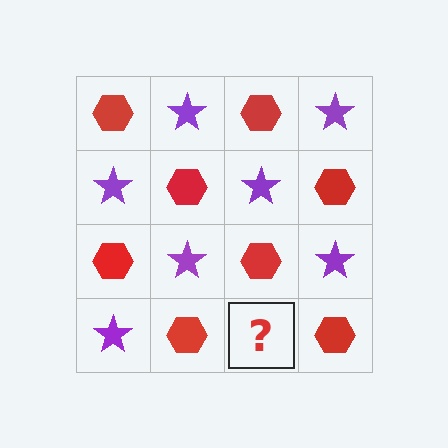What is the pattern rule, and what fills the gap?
The rule is that it alternates red hexagon and purple star in a checkerboard pattern. The gap should be filled with a purple star.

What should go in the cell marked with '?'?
The missing cell should contain a purple star.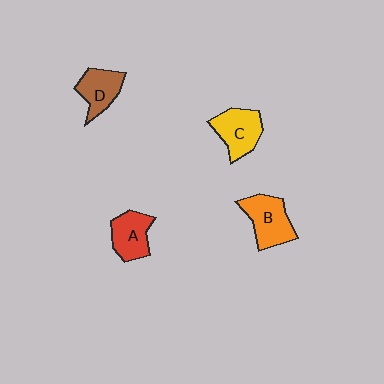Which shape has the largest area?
Shape B (orange).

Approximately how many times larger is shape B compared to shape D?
Approximately 1.3 times.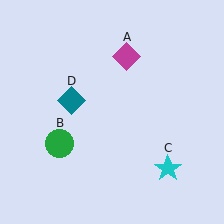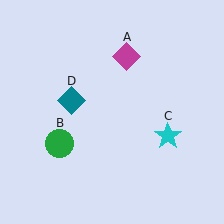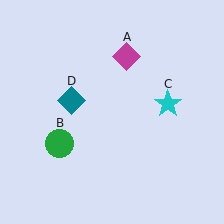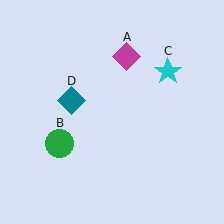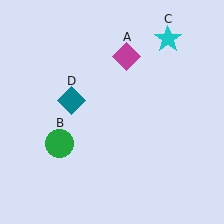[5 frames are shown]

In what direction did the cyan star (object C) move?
The cyan star (object C) moved up.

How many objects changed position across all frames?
1 object changed position: cyan star (object C).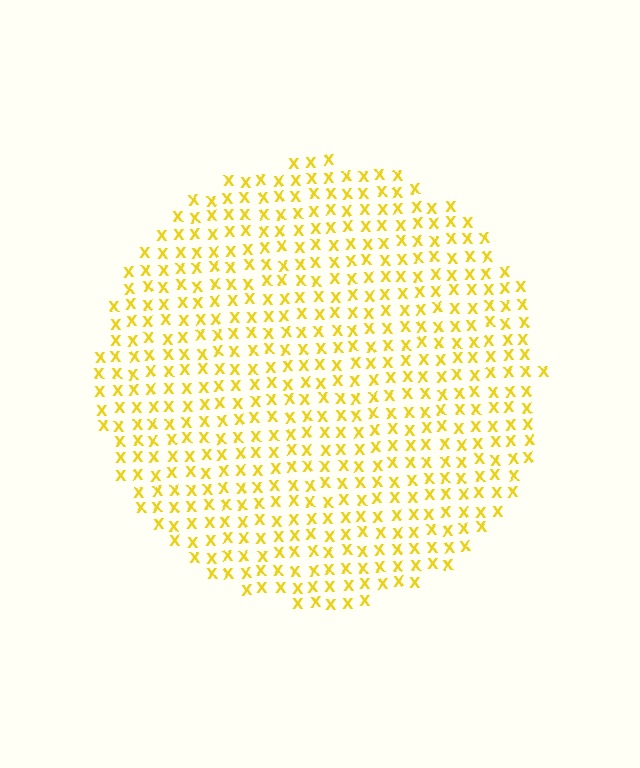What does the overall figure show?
The overall figure shows a circle.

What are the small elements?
The small elements are letter X's.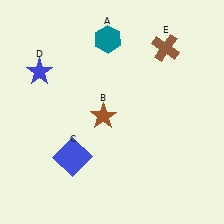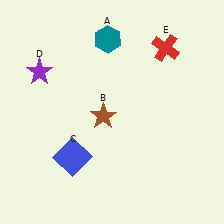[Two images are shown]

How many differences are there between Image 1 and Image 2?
There are 2 differences between the two images.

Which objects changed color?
D changed from blue to purple. E changed from brown to red.